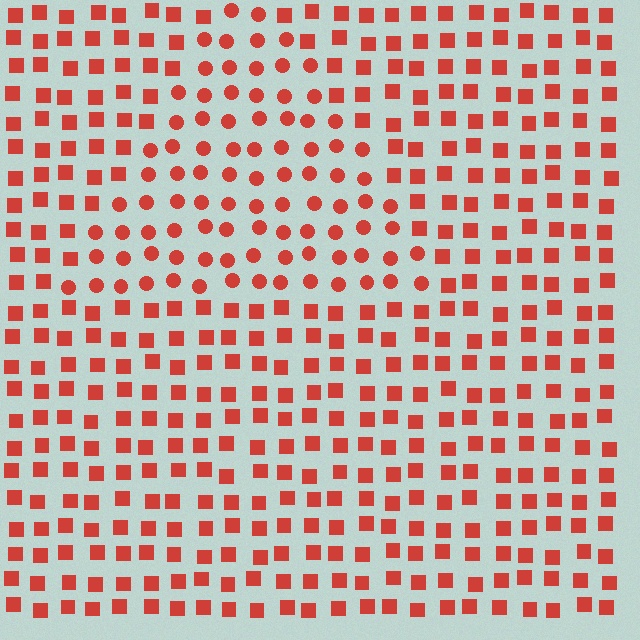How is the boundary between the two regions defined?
The boundary is defined by a change in element shape: circles inside vs. squares outside. All elements share the same color and spacing.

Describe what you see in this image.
The image is filled with small red elements arranged in a uniform grid. A triangle-shaped region contains circles, while the surrounding area contains squares. The boundary is defined purely by the change in element shape.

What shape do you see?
I see a triangle.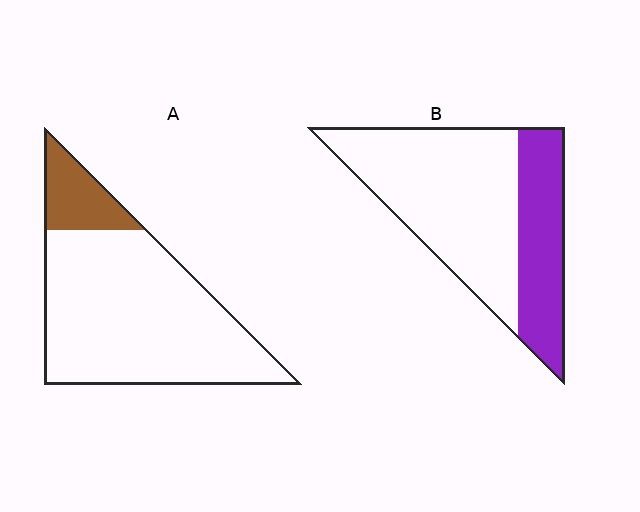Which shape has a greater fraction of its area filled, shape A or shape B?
Shape B.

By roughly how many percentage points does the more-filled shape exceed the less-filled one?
By roughly 15 percentage points (B over A).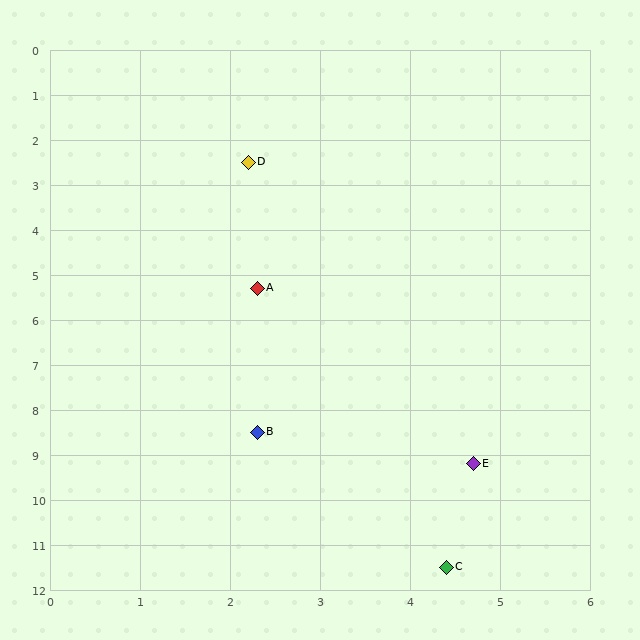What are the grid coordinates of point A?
Point A is at approximately (2.3, 5.3).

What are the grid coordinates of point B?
Point B is at approximately (2.3, 8.5).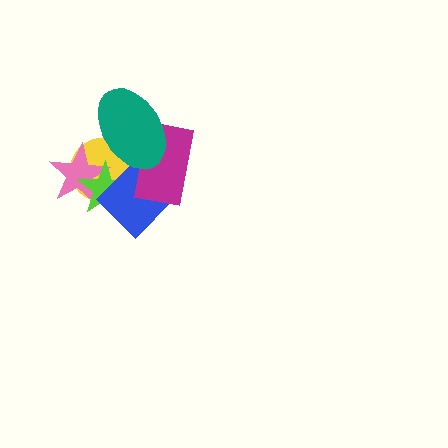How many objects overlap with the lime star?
3 objects overlap with the lime star.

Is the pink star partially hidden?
Yes, it is partially covered by another shape.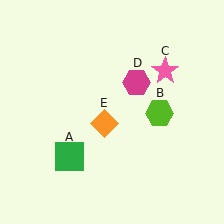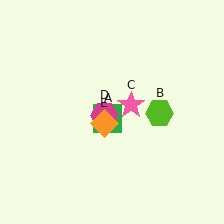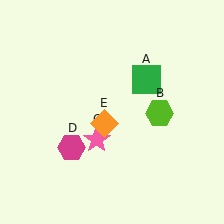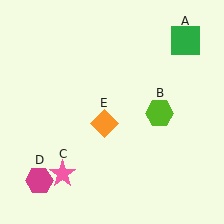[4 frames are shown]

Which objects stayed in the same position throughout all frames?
Lime hexagon (object B) and orange diamond (object E) remained stationary.